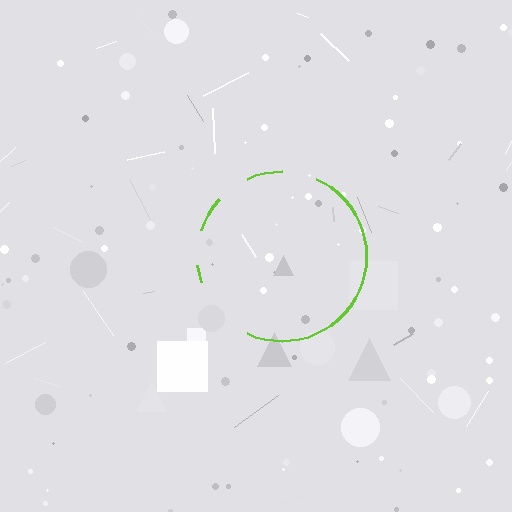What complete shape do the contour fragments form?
The contour fragments form a circle.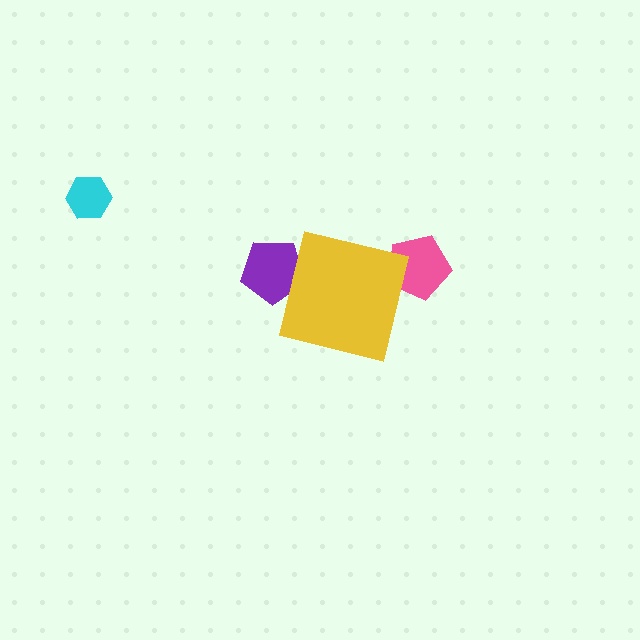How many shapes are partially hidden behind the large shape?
2 shapes are partially hidden.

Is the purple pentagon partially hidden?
Yes, the purple pentagon is partially hidden behind the yellow square.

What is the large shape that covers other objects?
A yellow square.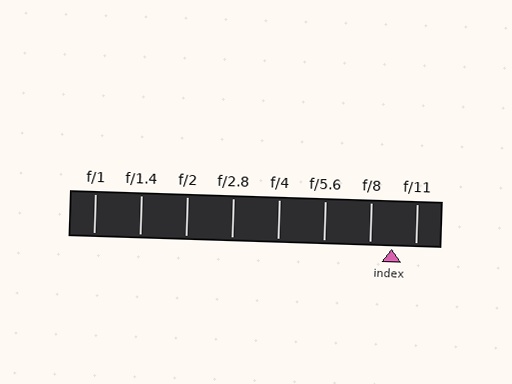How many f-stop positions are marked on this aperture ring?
There are 8 f-stop positions marked.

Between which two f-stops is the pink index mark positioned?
The index mark is between f/8 and f/11.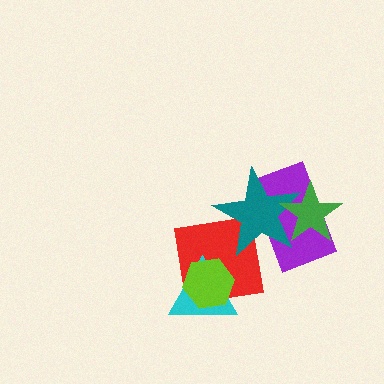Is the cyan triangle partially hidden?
Yes, it is partially covered by another shape.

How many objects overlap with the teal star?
3 objects overlap with the teal star.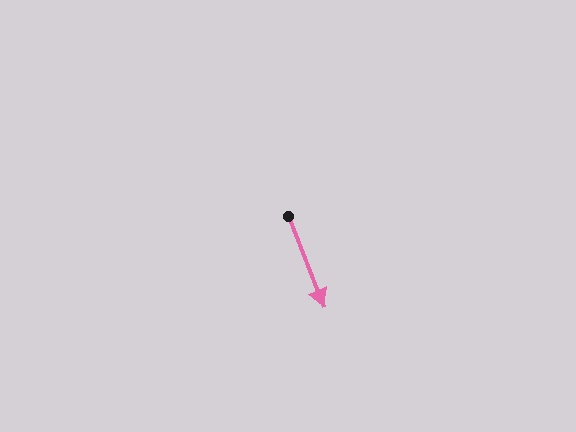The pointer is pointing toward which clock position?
Roughly 5 o'clock.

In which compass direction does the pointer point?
South.